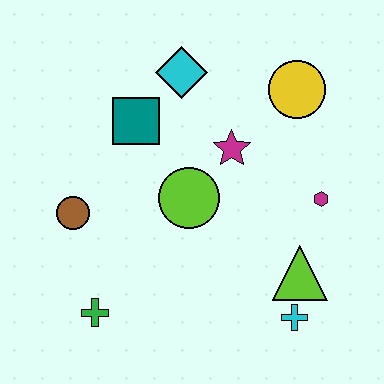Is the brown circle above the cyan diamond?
No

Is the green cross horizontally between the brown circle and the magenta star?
Yes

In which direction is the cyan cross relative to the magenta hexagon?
The cyan cross is below the magenta hexagon.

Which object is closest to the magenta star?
The lime circle is closest to the magenta star.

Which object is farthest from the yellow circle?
The green cross is farthest from the yellow circle.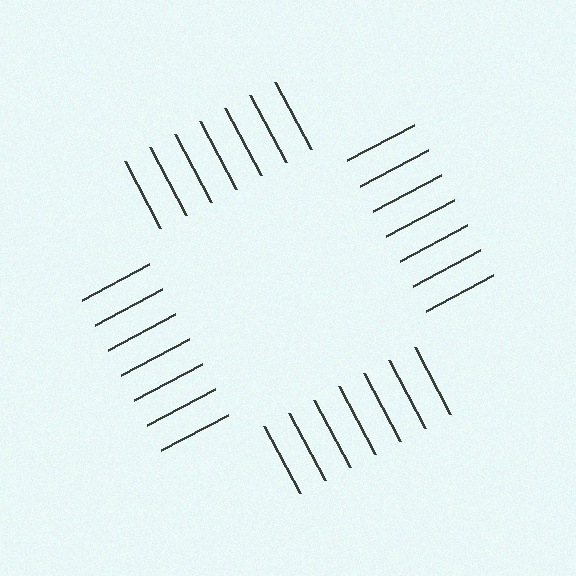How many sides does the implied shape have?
4 sides — the line-ends trace a square.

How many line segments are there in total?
28 — 7 along each of the 4 edges.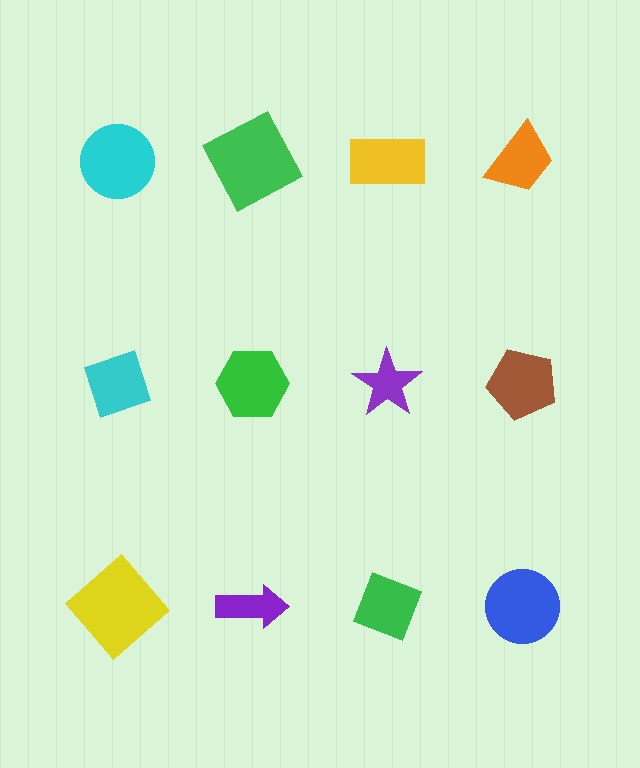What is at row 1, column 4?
An orange trapezoid.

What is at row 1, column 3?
A yellow rectangle.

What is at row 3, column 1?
A yellow diamond.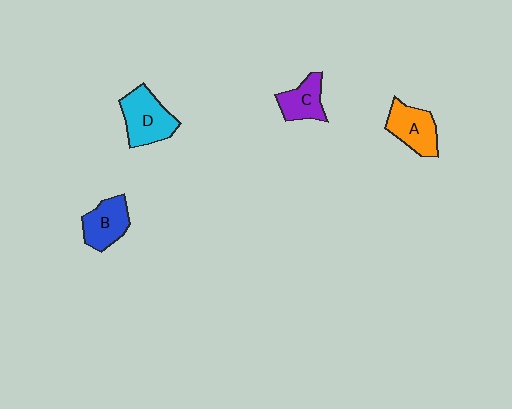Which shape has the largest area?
Shape D (cyan).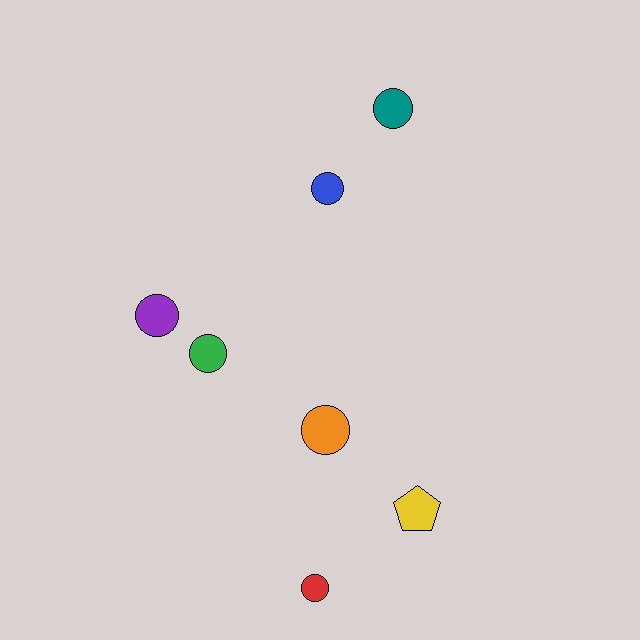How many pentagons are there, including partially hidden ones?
There is 1 pentagon.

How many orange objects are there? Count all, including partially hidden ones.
There is 1 orange object.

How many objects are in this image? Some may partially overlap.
There are 7 objects.